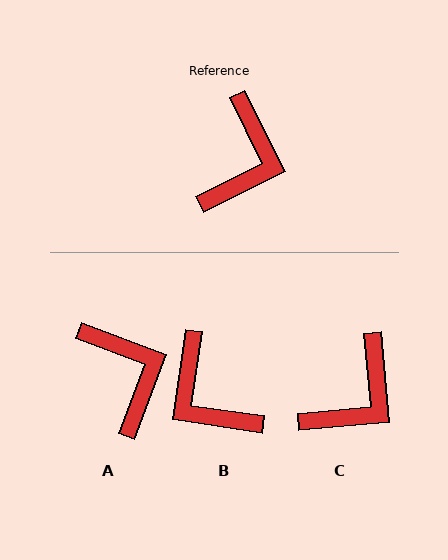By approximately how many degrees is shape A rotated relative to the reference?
Approximately 43 degrees counter-clockwise.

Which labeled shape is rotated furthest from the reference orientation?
B, about 125 degrees away.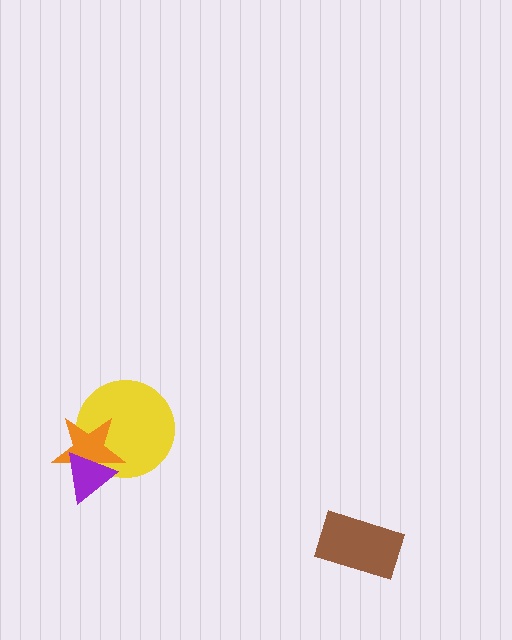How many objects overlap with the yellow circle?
2 objects overlap with the yellow circle.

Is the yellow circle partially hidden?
Yes, it is partially covered by another shape.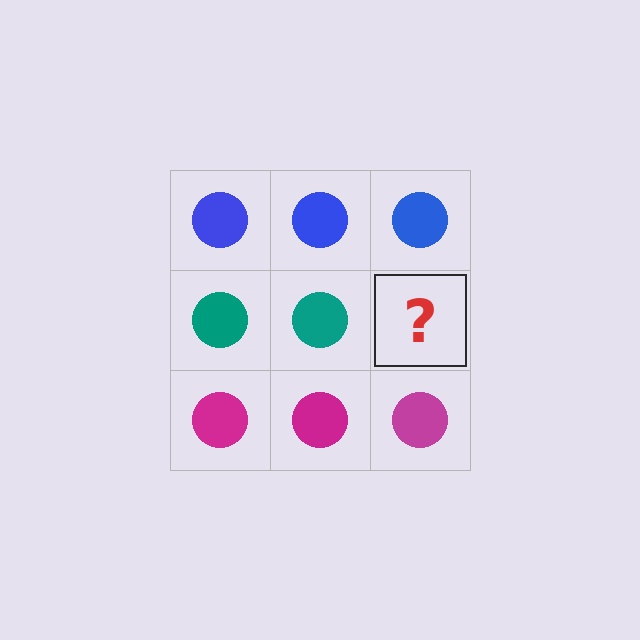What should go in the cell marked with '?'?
The missing cell should contain a teal circle.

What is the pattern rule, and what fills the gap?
The rule is that each row has a consistent color. The gap should be filled with a teal circle.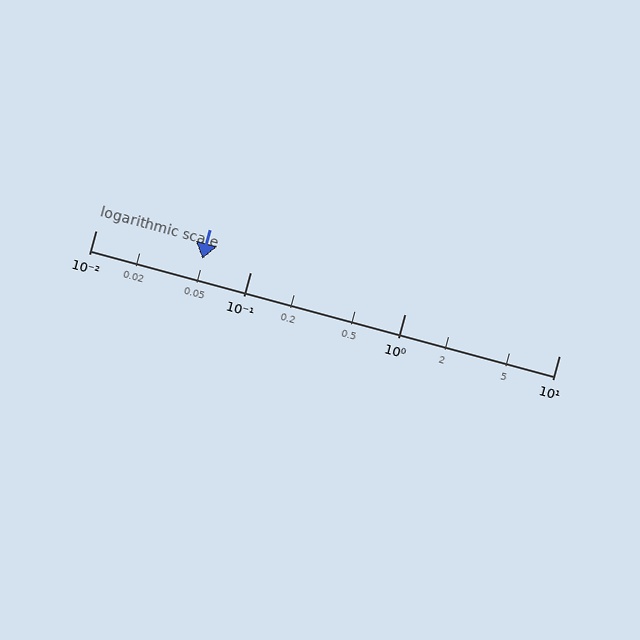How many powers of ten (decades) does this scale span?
The scale spans 3 decades, from 0.01 to 10.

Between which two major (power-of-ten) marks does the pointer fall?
The pointer is between 0.01 and 0.1.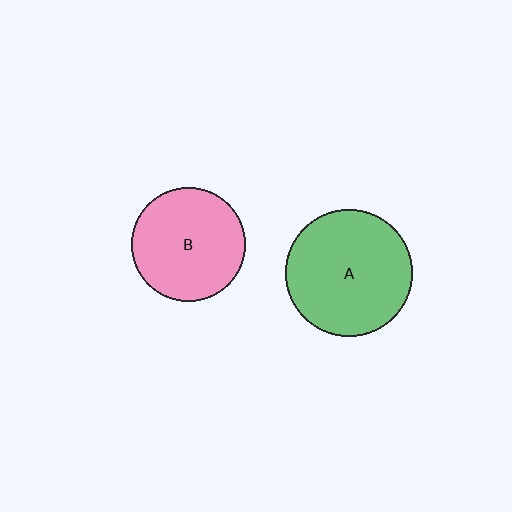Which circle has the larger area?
Circle A (green).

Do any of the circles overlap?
No, none of the circles overlap.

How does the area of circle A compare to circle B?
Approximately 1.3 times.